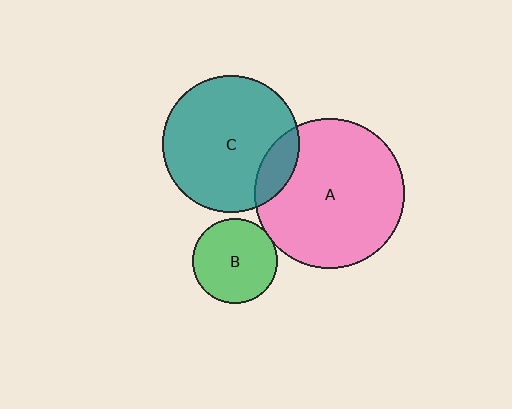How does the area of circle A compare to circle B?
Approximately 3.1 times.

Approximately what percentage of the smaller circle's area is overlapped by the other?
Approximately 5%.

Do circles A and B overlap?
Yes.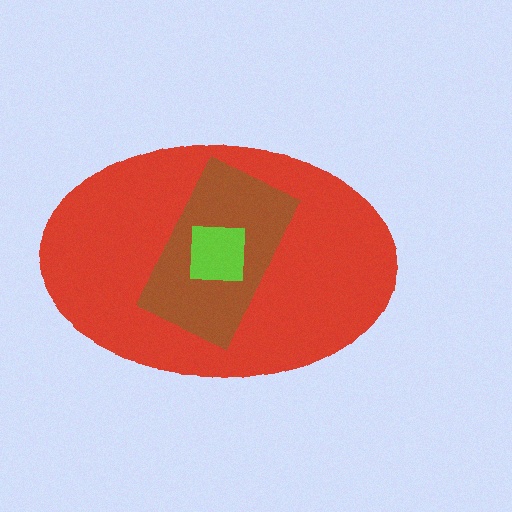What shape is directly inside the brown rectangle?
The lime square.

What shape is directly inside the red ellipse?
The brown rectangle.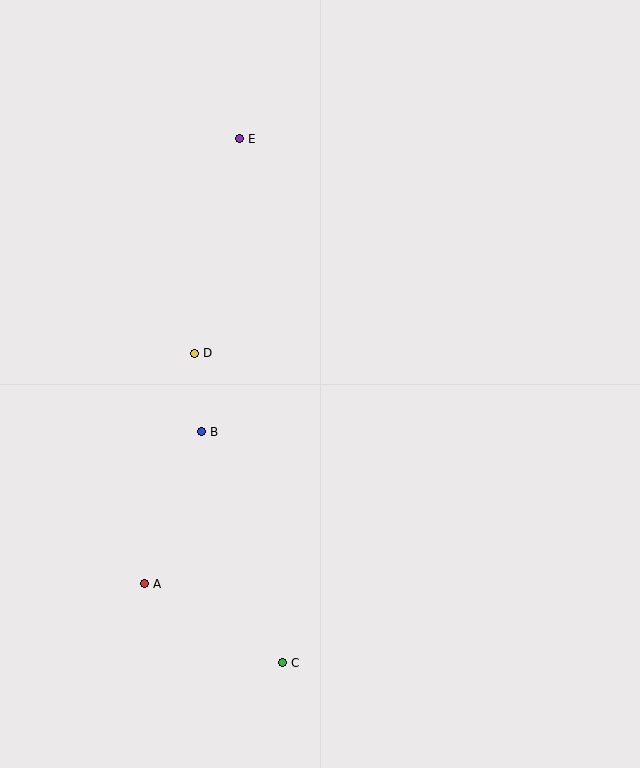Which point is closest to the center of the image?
Point B at (202, 432) is closest to the center.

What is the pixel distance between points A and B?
The distance between A and B is 162 pixels.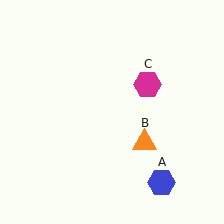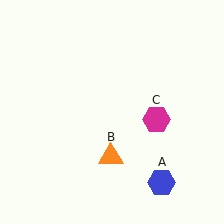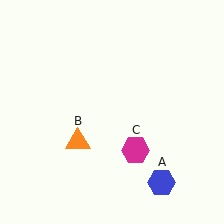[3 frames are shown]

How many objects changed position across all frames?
2 objects changed position: orange triangle (object B), magenta hexagon (object C).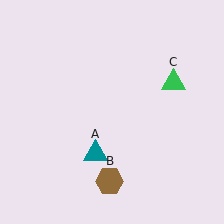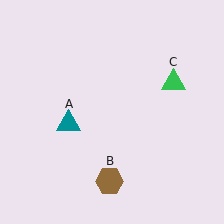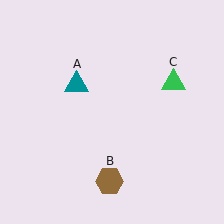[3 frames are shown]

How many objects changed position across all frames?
1 object changed position: teal triangle (object A).